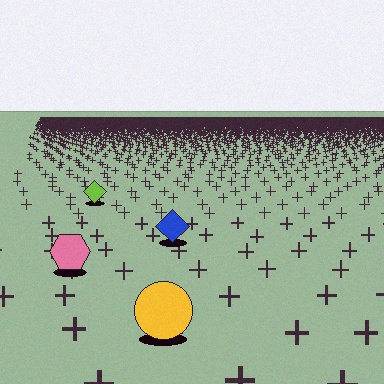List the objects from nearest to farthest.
From nearest to farthest: the yellow circle, the pink hexagon, the blue diamond, the lime diamond.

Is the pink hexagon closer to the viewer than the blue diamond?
Yes. The pink hexagon is closer — you can tell from the texture gradient: the ground texture is coarser near it.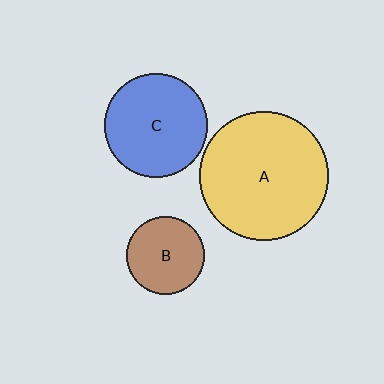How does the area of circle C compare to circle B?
Approximately 1.7 times.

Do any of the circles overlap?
No, none of the circles overlap.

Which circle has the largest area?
Circle A (yellow).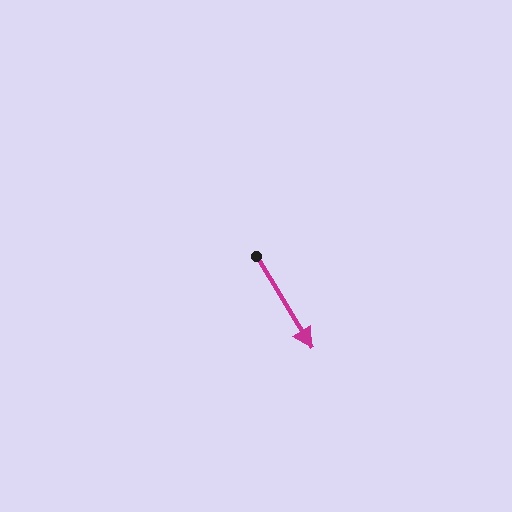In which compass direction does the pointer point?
Southeast.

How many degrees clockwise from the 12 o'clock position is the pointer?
Approximately 149 degrees.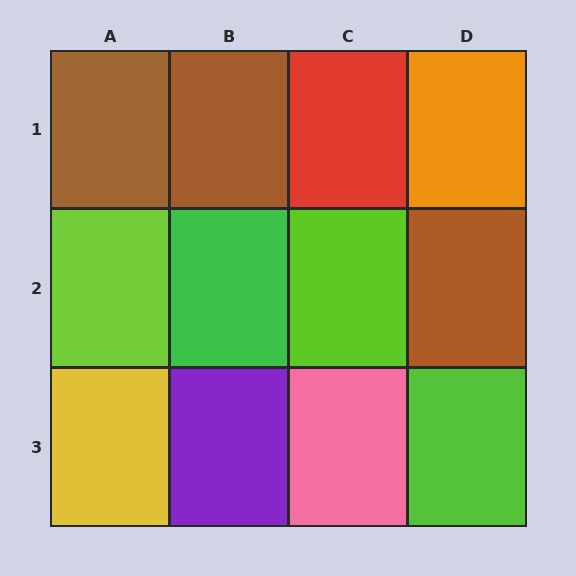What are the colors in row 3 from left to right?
Yellow, purple, pink, lime.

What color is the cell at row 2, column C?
Lime.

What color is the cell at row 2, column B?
Green.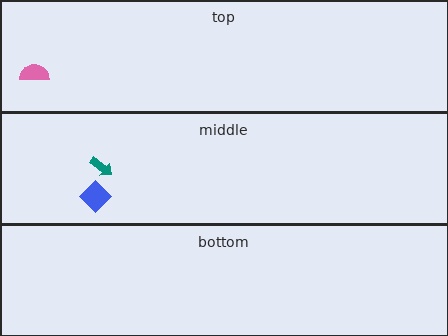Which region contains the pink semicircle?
The top region.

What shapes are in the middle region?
The blue diamond, the teal arrow.